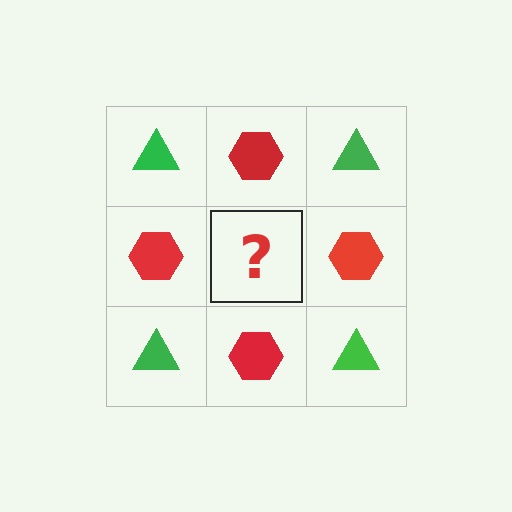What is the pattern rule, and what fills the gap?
The rule is that it alternates green triangle and red hexagon in a checkerboard pattern. The gap should be filled with a green triangle.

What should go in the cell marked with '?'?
The missing cell should contain a green triangle.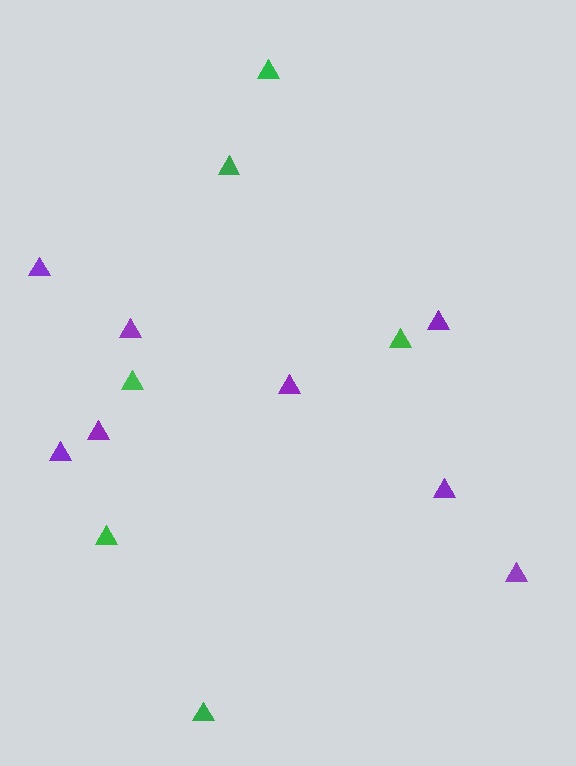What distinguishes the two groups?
There are 2 groups: one group of green triangles (6) and one group of purple triangles (8).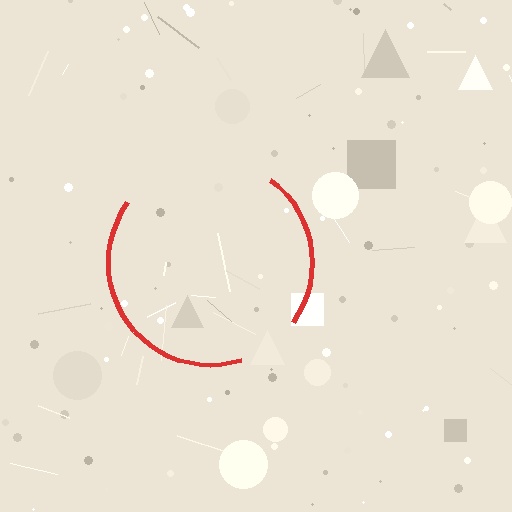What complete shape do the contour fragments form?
The contour fragments form a circle.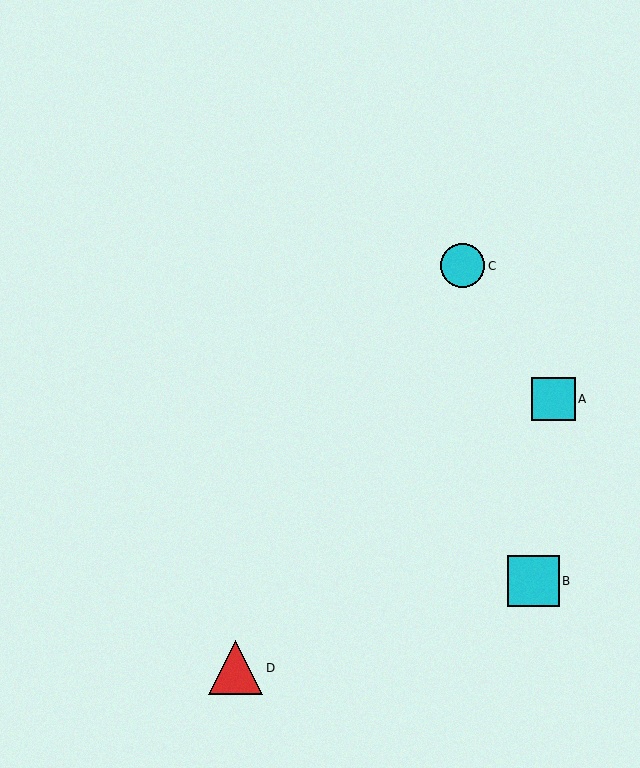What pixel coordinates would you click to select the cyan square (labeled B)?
Click at (534, 581) to select the cyan square B.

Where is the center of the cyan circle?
The center of the cyan circle is at (463, 266).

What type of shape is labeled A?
Shape A is a cyan square.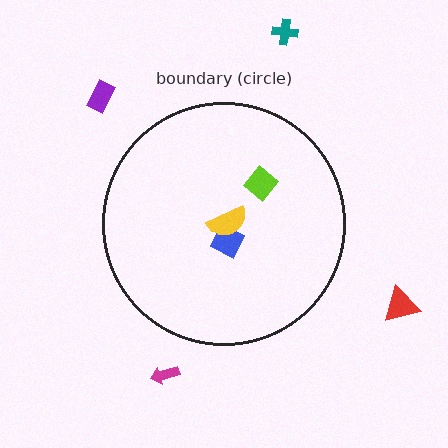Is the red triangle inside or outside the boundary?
Outside.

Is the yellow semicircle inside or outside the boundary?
Inside.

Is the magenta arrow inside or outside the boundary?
Outside.